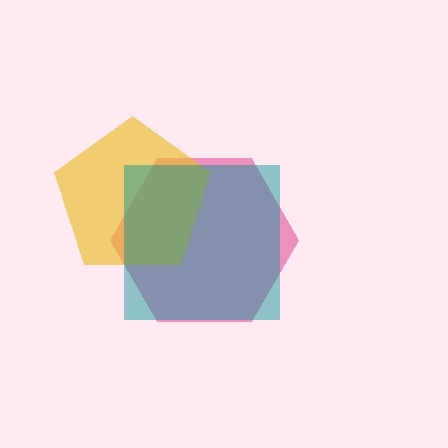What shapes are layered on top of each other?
The layered shapes are: a pink hexagon, a yellow pentagon, a teal square.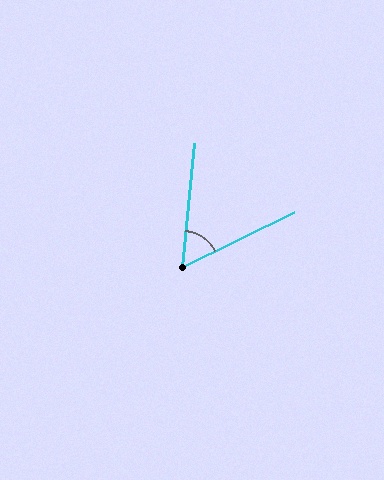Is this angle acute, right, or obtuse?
It is acute.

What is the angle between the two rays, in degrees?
Approximately 58 degrees.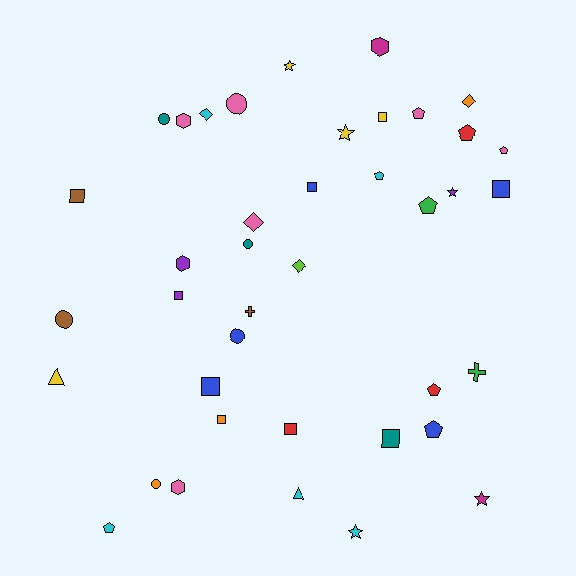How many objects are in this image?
There are 40 objects.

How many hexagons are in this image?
There are 4 hexagons.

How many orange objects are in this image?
There are 3 orange objects.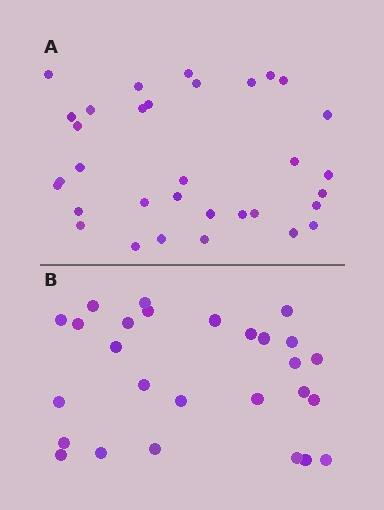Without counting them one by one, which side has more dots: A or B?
Region A (the top region) has more dots.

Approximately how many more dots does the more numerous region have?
Region A has about 6 more dots than region B.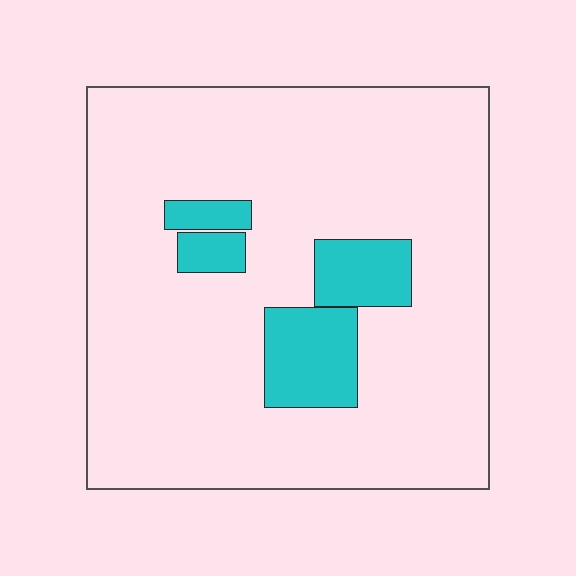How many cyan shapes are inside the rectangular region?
4.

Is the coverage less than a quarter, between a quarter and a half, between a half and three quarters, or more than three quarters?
Less than a quarter.